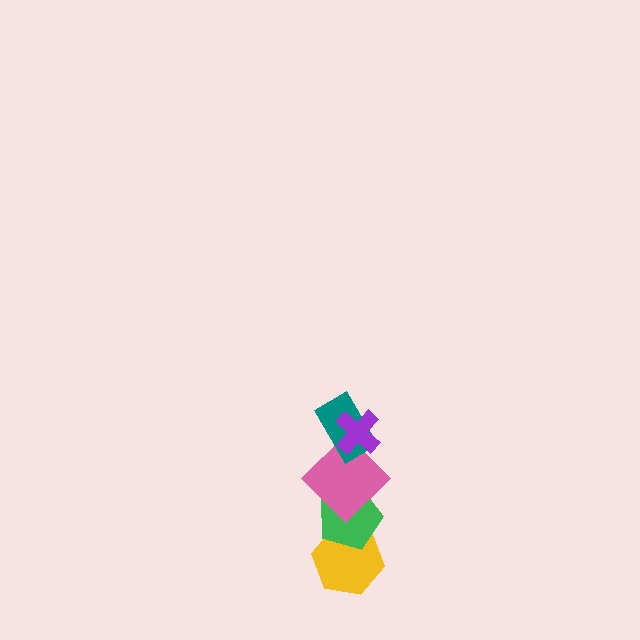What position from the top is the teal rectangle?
The teal rectangle is 2nd from the top.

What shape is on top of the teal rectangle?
The purple cross is on top of the teal rectangle.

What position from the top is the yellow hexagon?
The yellow hexagon is 5th from the top.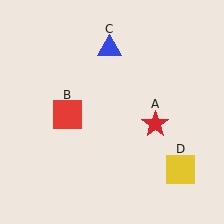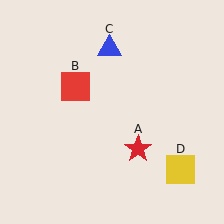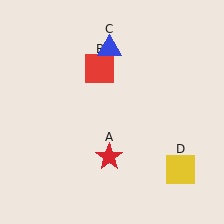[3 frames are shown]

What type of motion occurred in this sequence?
The red star (object A), red square (object B) rotated clockwise around the center of the scene.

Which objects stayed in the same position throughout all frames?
Blue triangle (object C) and yellow square (object D) remained stationary.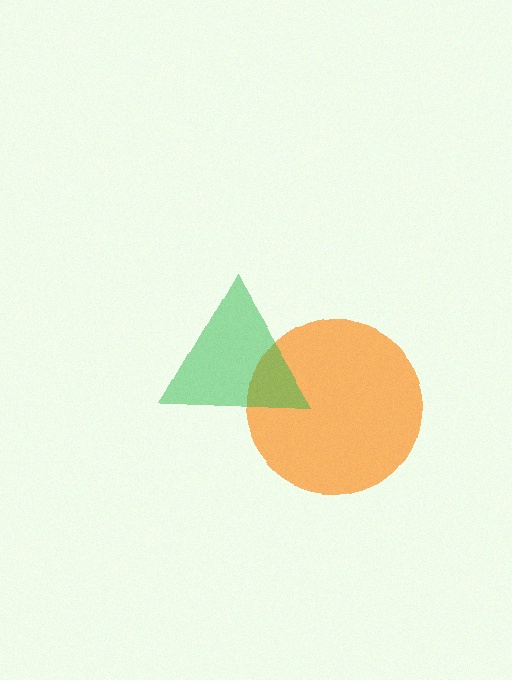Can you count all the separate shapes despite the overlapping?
Yes, there are 2 separate shapes.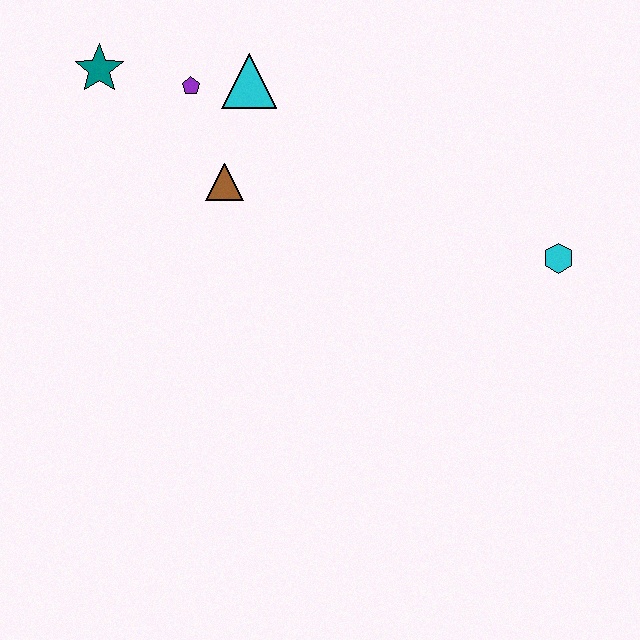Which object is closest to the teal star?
The purple pentagon is closest to the teal star.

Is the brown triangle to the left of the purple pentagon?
No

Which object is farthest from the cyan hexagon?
The teal star is farthest from the cyan hexagon.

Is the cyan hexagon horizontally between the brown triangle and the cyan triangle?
No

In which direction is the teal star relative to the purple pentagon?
The teal star is to the left of the purple pentagon.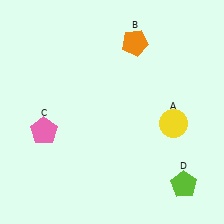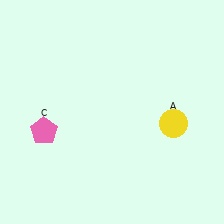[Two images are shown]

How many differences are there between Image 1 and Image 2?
There are 2 differences between the two images.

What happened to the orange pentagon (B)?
The orange pentagon (B) was removed in Image 2. It was in the top-right area of Image 1.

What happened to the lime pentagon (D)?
The lime pentagon (D) was removed in Image 2. It was in the bottom-right area of Image 1.